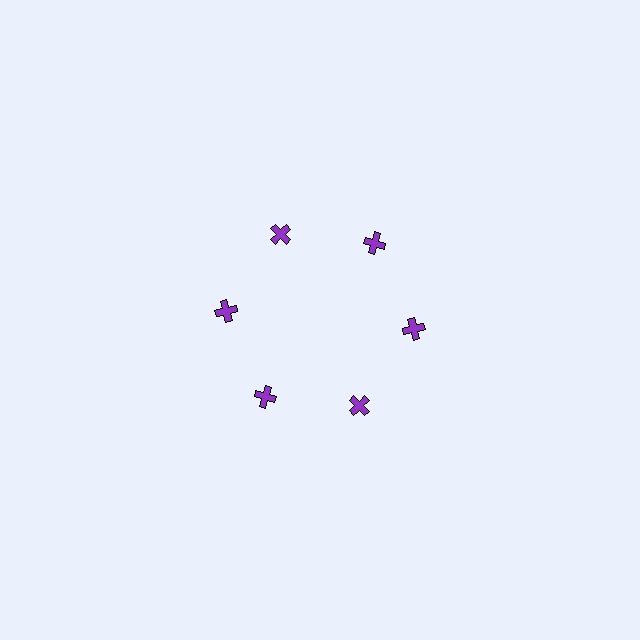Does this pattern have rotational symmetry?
Yes, this pattern has 6-fold rotational symmetry. It looks the same after rotating 60 degrees around the center.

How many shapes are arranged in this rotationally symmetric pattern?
There are 6 shapes, arranged in 6 groups of 1.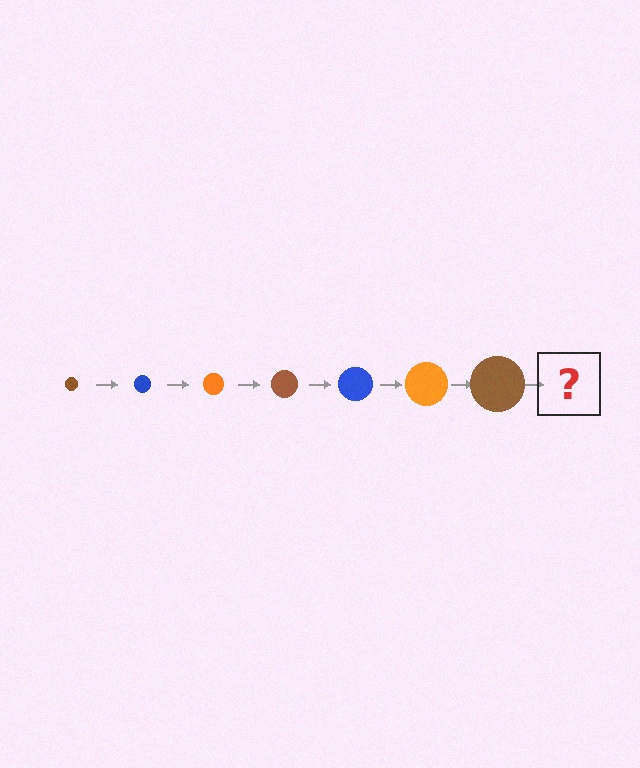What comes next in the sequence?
The next element should be a blue circle, larger than the previous one.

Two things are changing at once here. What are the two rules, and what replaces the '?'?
The two rules are that the circle grows larger each step and the color cycles through brown, blue, and orange. The '?' should be a blue circle, larger than the previous one.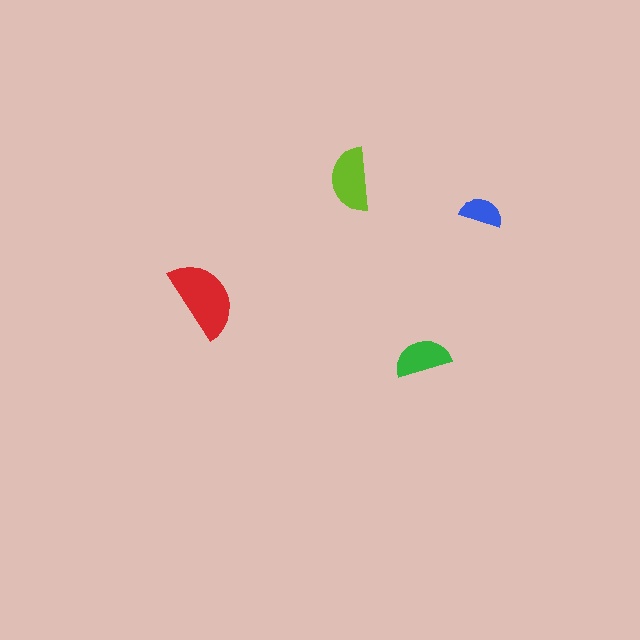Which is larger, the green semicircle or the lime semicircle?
The lime one.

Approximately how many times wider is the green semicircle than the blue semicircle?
About 1.5 times wider.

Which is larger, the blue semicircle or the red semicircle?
The red one.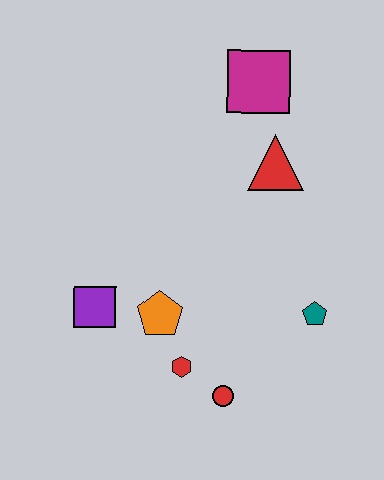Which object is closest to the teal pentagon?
The red circle is closest to the teal pentagon.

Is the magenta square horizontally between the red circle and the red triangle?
Yes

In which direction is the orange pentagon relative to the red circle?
The orange pentagon is above the red circle.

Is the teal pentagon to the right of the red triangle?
Yes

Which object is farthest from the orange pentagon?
The magenta square is farthest from the orange pentagon.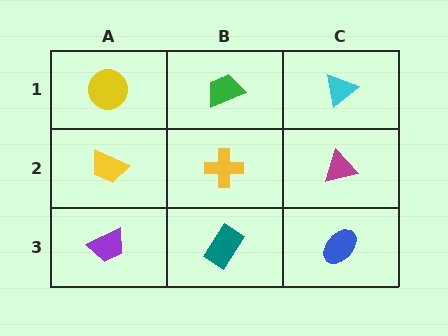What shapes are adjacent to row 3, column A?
A yellow trapezoid (row 2, column A), a teal rectangle (row 3, column B).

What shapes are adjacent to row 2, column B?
A green trapezoid (row 1, column B), a teal rectangle (row 3, column B), a yellow trapezoid (row 2, column A), a magenta triangle (row 2, column C).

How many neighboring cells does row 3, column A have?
2.